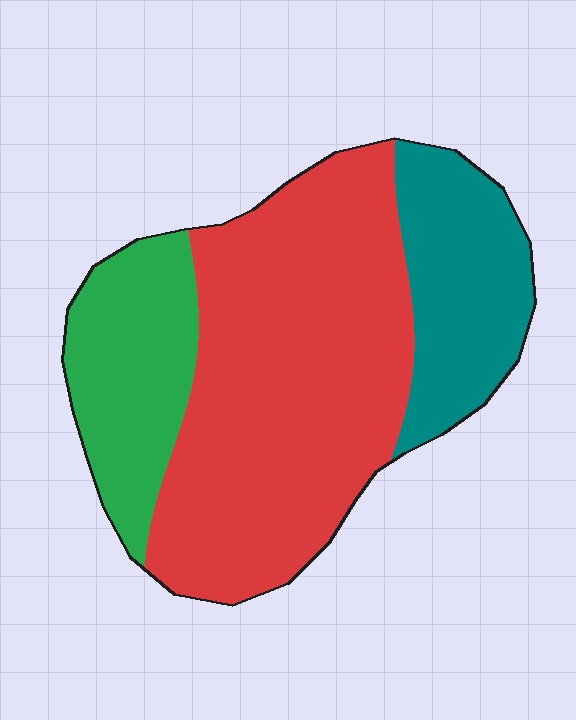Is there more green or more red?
Red.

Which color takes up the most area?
Red, at roughly 60%.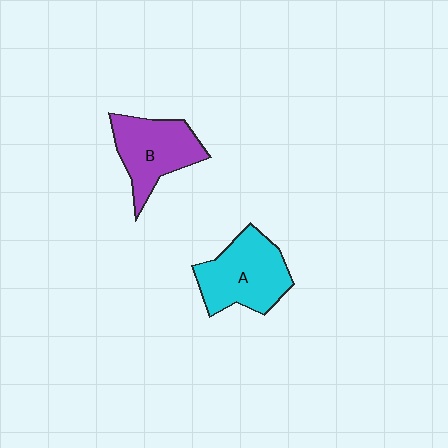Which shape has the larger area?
Shape A (cyan).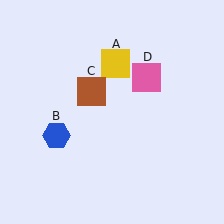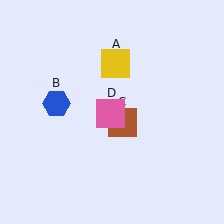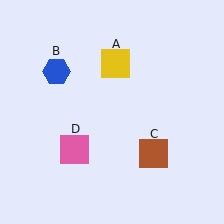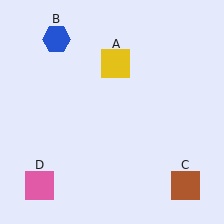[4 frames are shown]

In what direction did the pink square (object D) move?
The pink square (object D) moved down and to the left.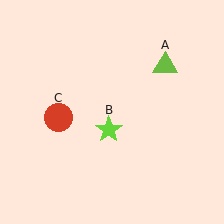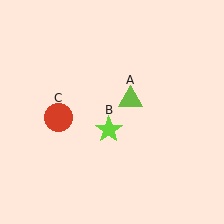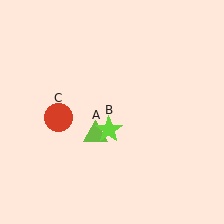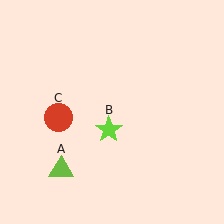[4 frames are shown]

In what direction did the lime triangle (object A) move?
The lime triangle (object A) moved down and to the left.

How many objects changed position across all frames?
1 object changed position: lime triangle (object A).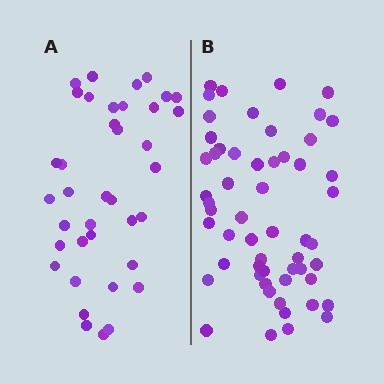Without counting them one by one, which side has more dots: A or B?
Region B (the right region) has more dots.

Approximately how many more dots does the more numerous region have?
Region B has approximately 20 more dots than region A.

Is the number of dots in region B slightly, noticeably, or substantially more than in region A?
Region B has substantially more. The ratio is roughly 1.5 to 1.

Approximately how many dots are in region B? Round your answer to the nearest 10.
About 60 dots. (The exact count is 56, which rounds to 60.)